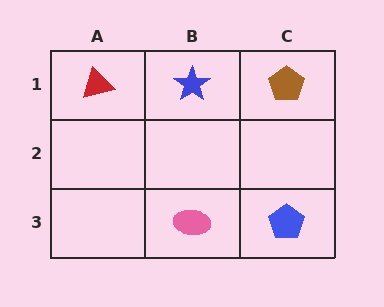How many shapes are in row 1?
3 shapes.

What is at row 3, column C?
A blue pentagon.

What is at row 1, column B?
A blue star.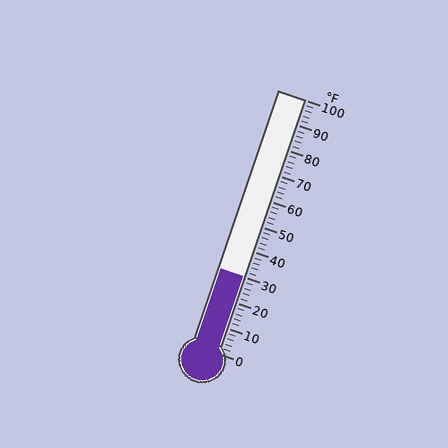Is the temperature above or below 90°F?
The temperature is below 90°F.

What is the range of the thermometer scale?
The thermometer scale ranges from 0°F to 100°F.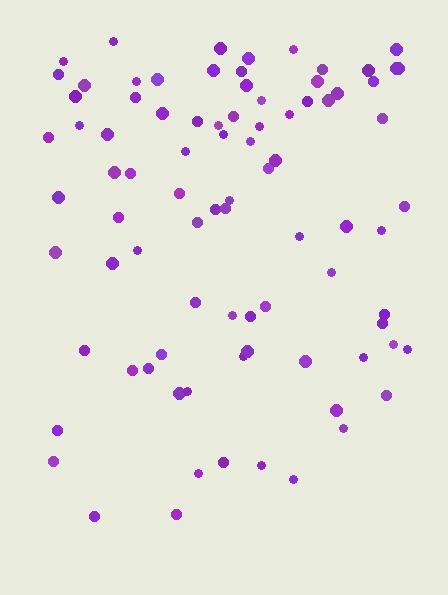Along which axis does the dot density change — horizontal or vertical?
Vertical.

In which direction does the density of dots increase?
From bottom to top, with the top side densest.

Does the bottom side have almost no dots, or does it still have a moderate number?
Still a moderate number, just noticeably fewer than the top.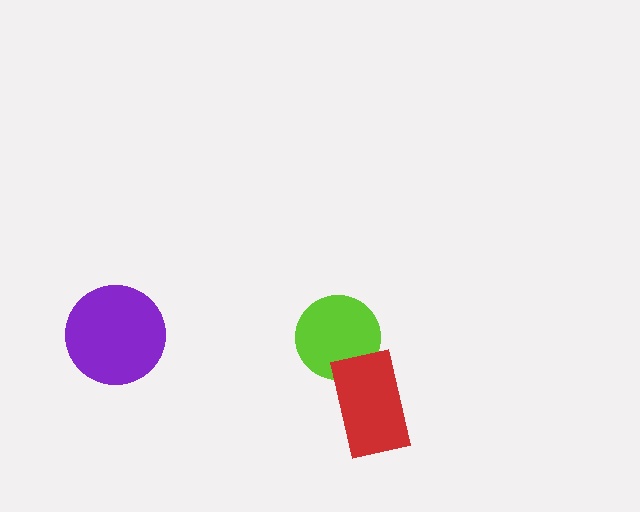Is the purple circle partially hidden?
No, no other shape covers it.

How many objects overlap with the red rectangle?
1 object overlaps with the red rectangle.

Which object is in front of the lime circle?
The red rectangle is in front of the lime circle.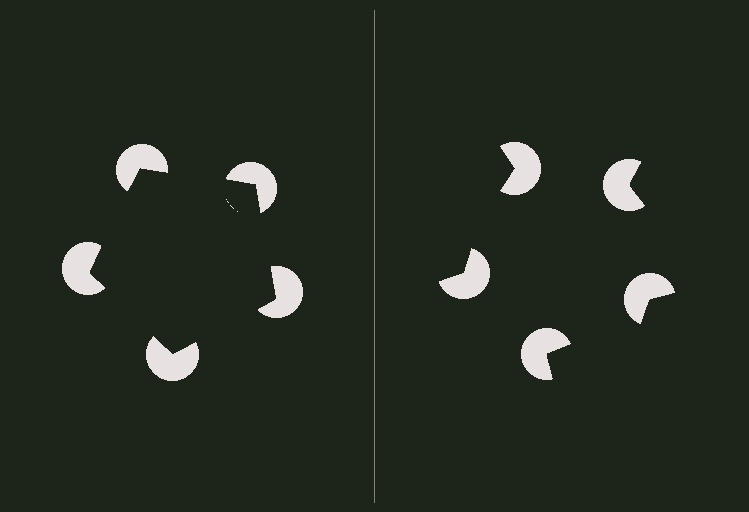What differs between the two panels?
The pac-man discs are positioned identically on both sides; only the wedge orientations differ. On the left they align to a pentagon; on the right they are misaligned.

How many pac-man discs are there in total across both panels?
10 — 5 on each side.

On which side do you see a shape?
An illusory pentagon appears on the left side. On the right side the wedge cuts are rotated, so no coherent shape forms.